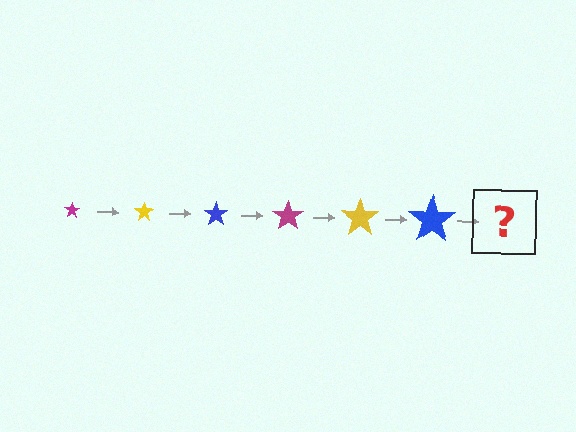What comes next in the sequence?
The next element should be a magenta star, larger than the previous one.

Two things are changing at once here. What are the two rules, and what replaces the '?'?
The two rules are that the star grows larger each step and the color cycles through magenta, yellow, and blue. The '?' should be a magenta star, larger than the previous one.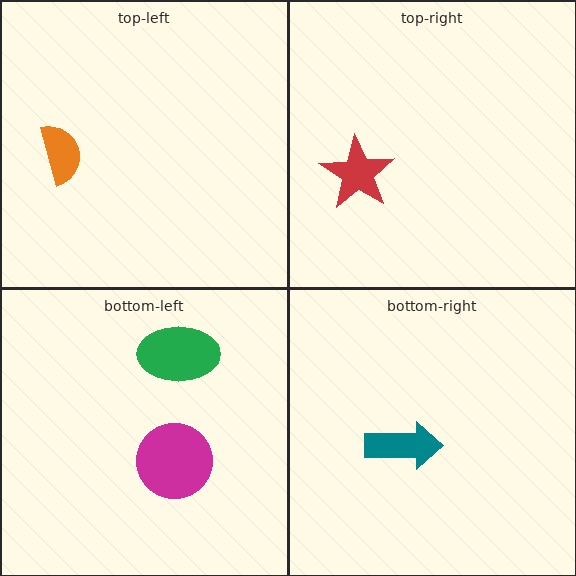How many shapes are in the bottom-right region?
1.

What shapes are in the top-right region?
The red star.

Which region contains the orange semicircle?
The top-left region.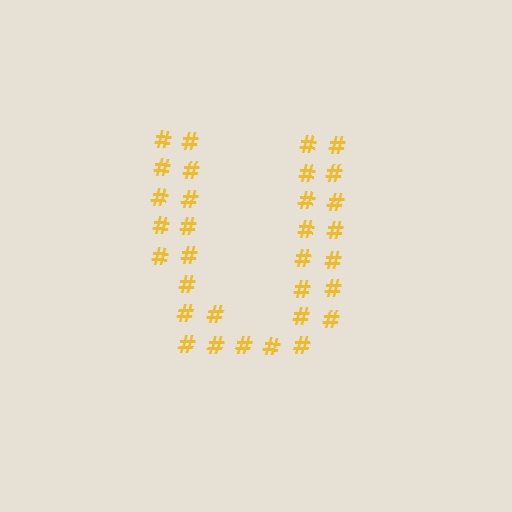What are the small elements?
The small elements are hash symbols.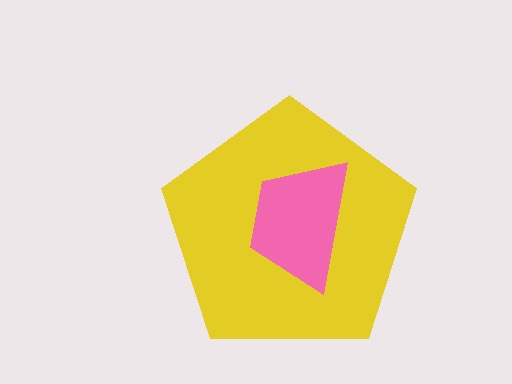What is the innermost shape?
The pink trapezoid.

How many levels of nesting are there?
2.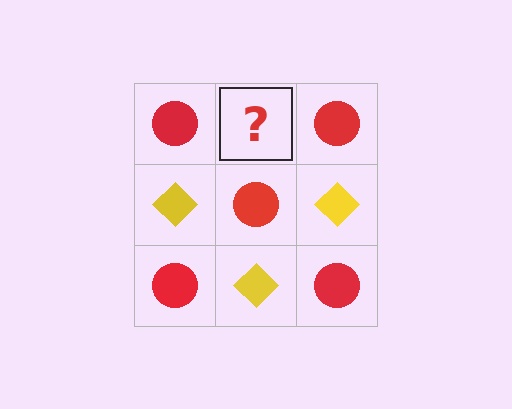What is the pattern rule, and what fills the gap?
The rule is that it alternates red circle and yellow diamond in a checkerboard pattern. The gap should be filled with a yellow diamond.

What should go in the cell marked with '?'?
The missing cell should contain a yellow diamond.